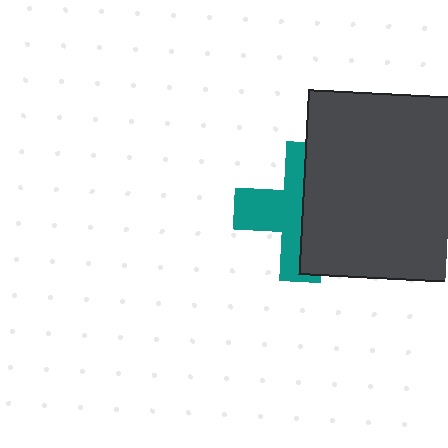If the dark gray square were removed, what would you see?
You would see the complete teal cross.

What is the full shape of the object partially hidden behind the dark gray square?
The partially hidden object is a teal cross.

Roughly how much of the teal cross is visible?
About half of it is visible (roughly 49%).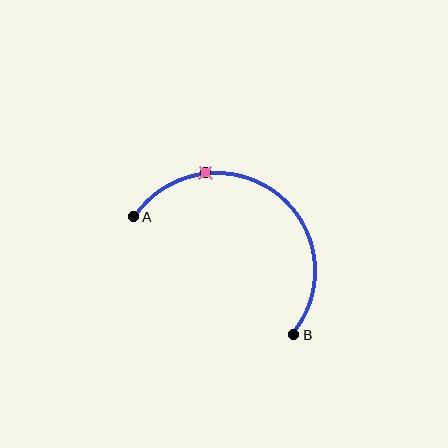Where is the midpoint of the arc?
The arc midpoint is the point on the curve farthest from the straight line joining A and B. It sits above and to the right of that line.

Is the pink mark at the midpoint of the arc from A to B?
No. The pink mark lies on the arc but is closer to endpoint A. The arc midpoint would be at the point on the curve equidistant along the arc from both A and B.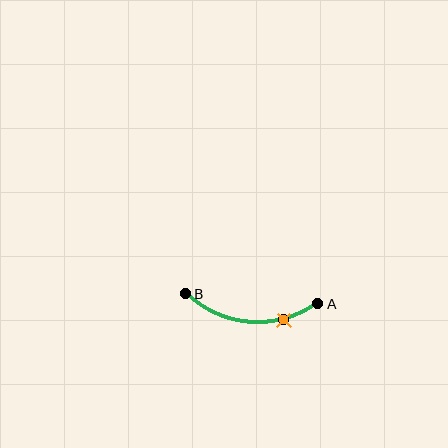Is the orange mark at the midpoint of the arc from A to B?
No. The orange mark lies on the arc but is closer to endpoint A. The arc midpoint would be at the point on the curve equidistant along the arc from both A and B.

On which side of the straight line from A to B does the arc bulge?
The arc bulges below the straight line connecting A and B.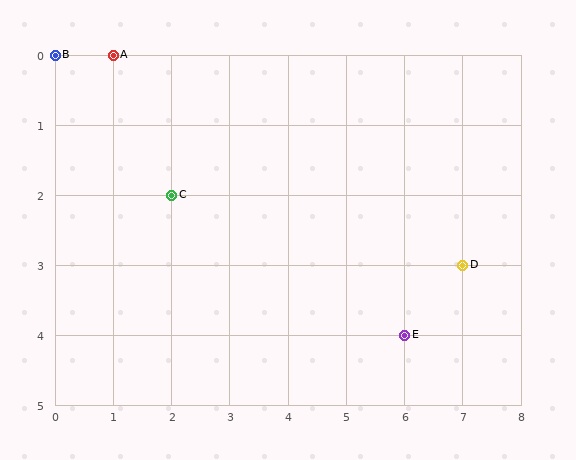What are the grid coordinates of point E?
Point E is at grid coordinates (6, 4).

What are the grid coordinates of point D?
Point D is at grid coordinates (7, 3).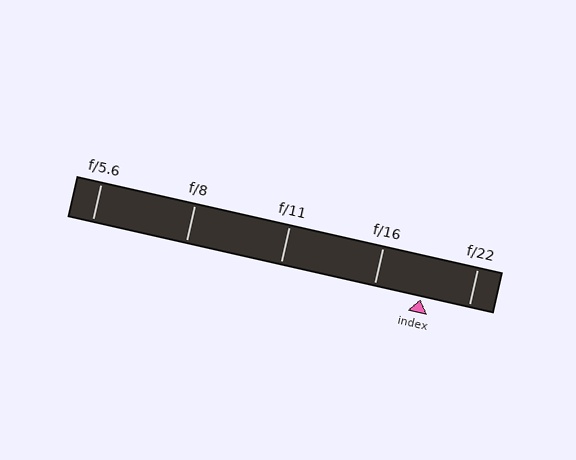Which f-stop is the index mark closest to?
The index mark is closest to f/22.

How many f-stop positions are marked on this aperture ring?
There are 5 f-stop positions marked.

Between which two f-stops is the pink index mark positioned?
The index mark is between f/16 and f/22.